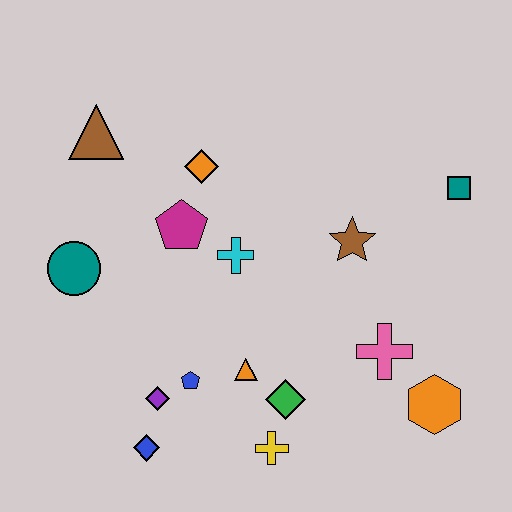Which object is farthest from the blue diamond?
The teal square is farthest from the blue diamond.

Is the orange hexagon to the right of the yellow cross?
Yes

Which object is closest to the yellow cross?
The green diamond is closest to the yellow cross.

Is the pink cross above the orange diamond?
No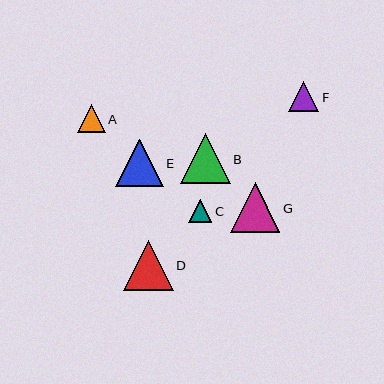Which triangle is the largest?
Triangle D is the largest with a size of approximately 50 pixels.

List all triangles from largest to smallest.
From largest to smallest: D, B, G, E, F, A, C.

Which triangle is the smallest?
Triangle C is the smallest with a size of approximately 23 pixels.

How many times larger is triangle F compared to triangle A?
Triangle F is approximately 1.1 times the size of triangle A.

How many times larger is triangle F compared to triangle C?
Triangle F is approximately 1.3 times the size of triangle C.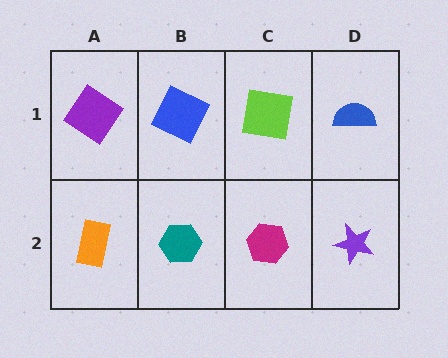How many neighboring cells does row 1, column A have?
2.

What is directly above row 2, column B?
A blue square.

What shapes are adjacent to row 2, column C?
A lime square (row 1, column C), a teal hexagon (row 2, column B), a purple star (row 2, column D).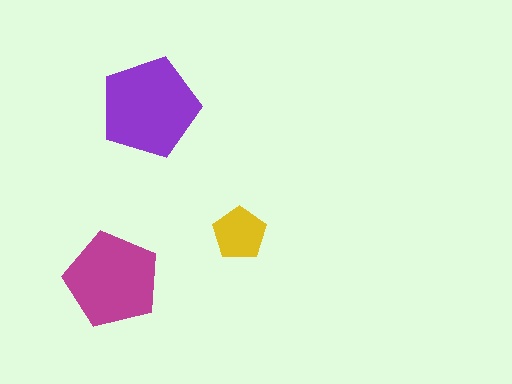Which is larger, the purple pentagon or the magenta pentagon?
The purple one.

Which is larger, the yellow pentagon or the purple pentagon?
The purple one.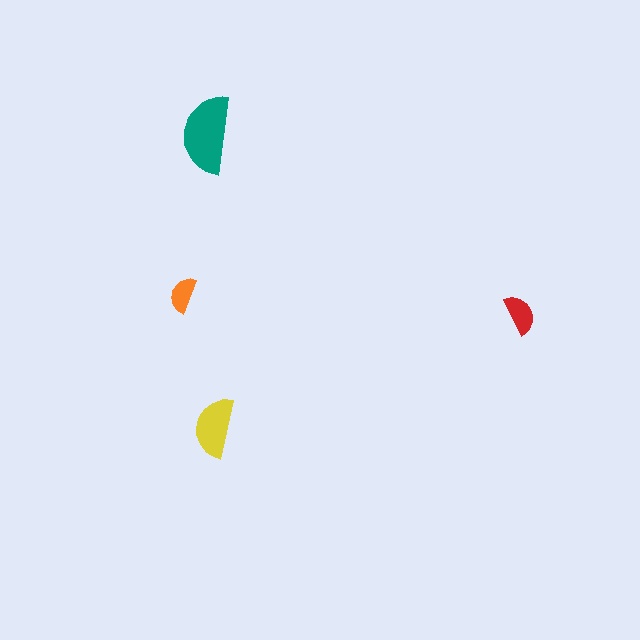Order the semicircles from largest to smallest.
the teal one, the yellow one, the red one, the orange one.